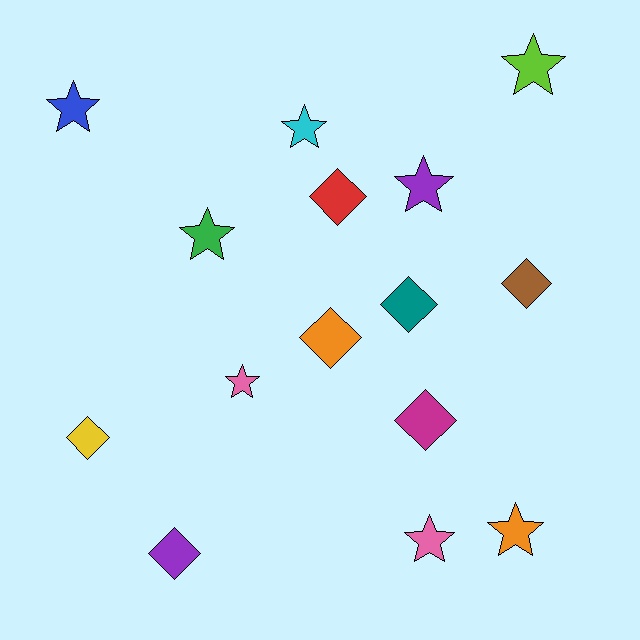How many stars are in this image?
There are 8 stars.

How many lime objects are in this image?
There is 1 lime object.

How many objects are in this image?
There are 15 objects.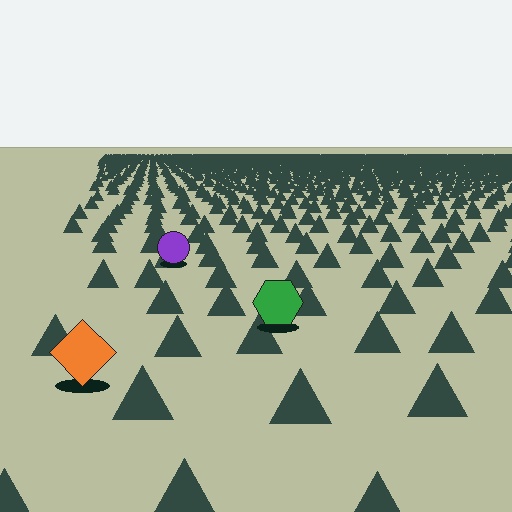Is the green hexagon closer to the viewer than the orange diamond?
No. The orange diamond is closer — you can tell from the texture gradient: the ground texture is coarser near it.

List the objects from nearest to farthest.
From nearest to farthest: the orange diamond, the green hexagon, the purple circle.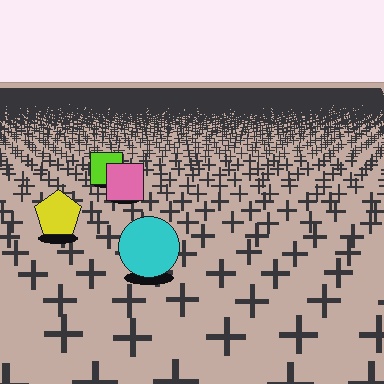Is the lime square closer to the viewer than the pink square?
No. The pink square is closer — you can tell from the texture gradient: the ground texture is coarser near it.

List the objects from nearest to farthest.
From nearest to farthest: the cyan circle, the yellow pentagon, the pink square, the lime square.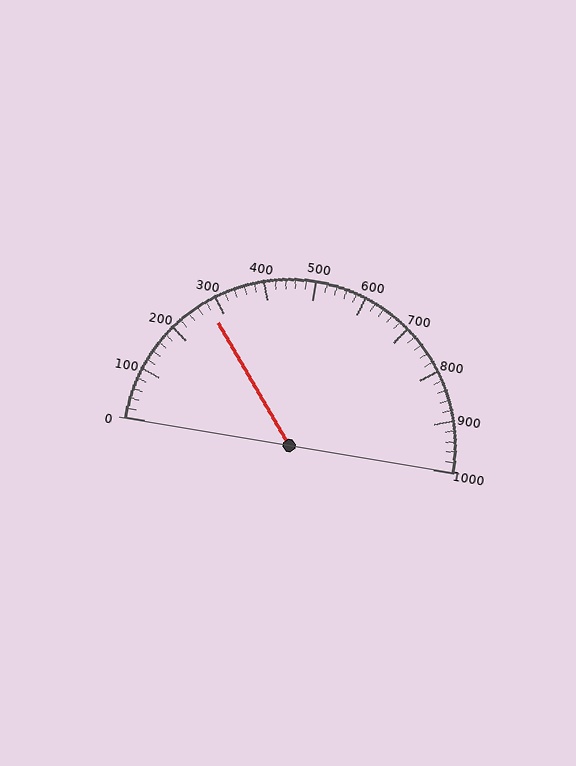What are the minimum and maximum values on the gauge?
The gauge ranges from 0 to 1000.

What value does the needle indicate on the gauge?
The needle indicates approximately 280.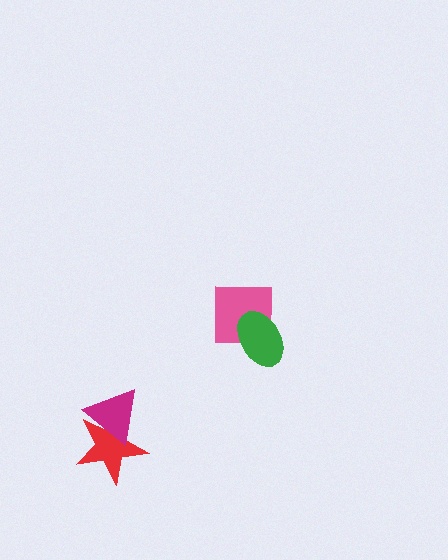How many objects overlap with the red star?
1 object overlaps with the red star.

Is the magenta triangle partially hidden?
No, no other shape covers it.